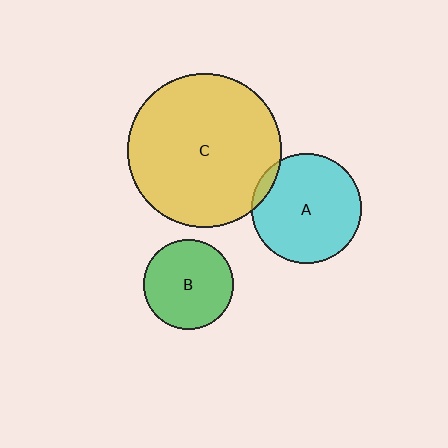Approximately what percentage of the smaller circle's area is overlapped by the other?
Approximately 5%.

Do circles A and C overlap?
Yes.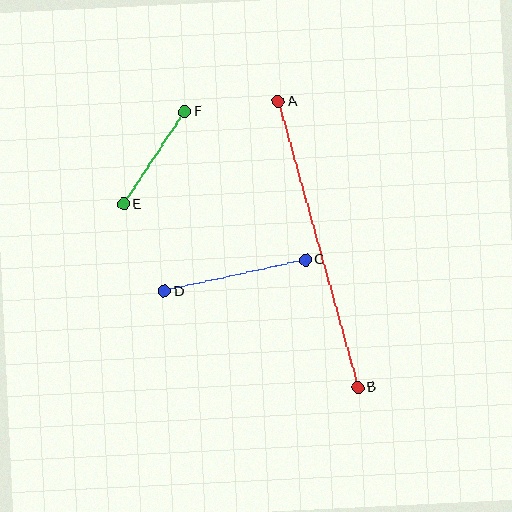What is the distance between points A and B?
The distance is approximately 297 pixels.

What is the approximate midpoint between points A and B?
The midpoint is at approximately (318, 245) pixels.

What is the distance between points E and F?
The distance is approximately 111 pixels.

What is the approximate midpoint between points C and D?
The midpoint is at approximately (235, 276) pixels.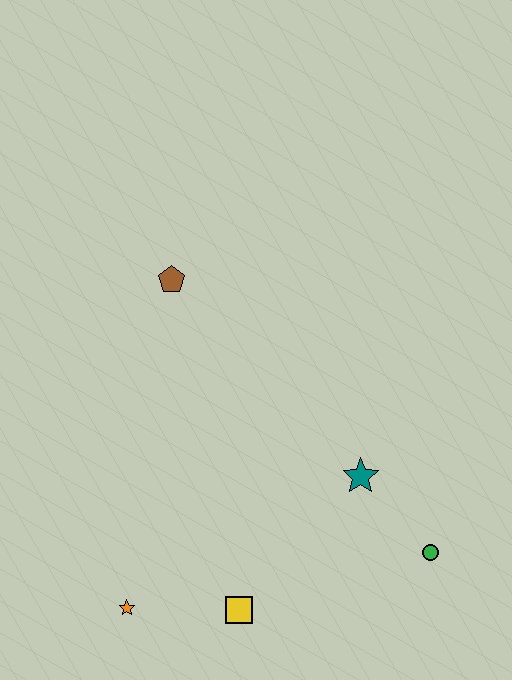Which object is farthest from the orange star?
The brown pentagon is farthest from the orange star.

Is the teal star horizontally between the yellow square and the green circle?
Yes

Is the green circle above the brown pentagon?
No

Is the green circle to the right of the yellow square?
Yes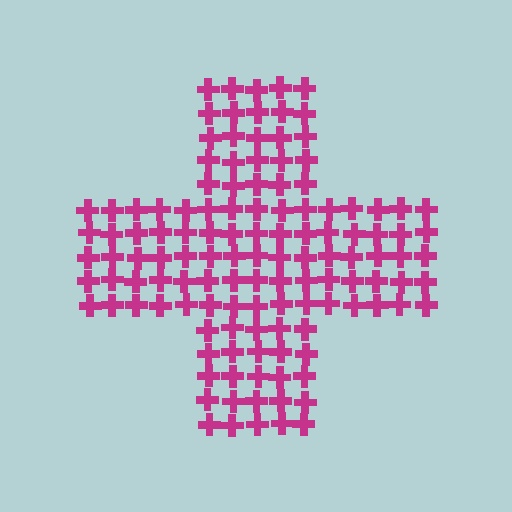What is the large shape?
The large shape is a cross.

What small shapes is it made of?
It is made of small crosses.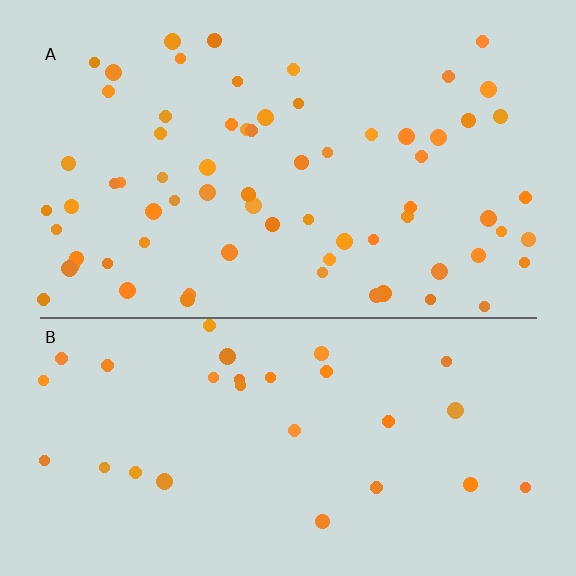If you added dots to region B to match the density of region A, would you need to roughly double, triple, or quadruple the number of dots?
Approximately double.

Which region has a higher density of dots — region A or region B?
A (the top).